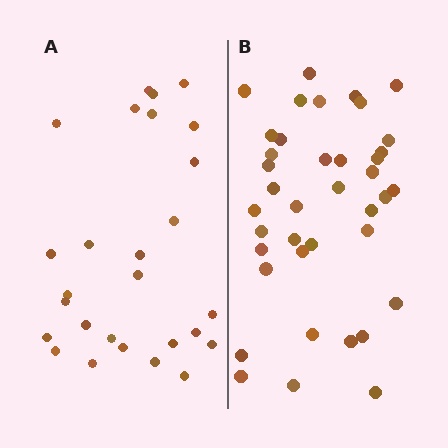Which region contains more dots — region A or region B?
Region B (the right region) has more dots.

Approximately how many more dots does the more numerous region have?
Region B has roughly 12 or so more dots than region A.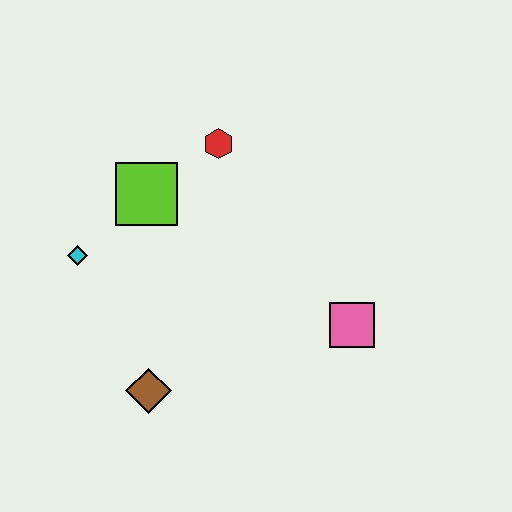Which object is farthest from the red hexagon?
The brown diamond is farthest from the red hexagon.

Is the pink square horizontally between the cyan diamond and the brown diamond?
No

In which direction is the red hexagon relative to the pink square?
The red hexagon is above the pink square.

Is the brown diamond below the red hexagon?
Yes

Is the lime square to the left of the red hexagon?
Yes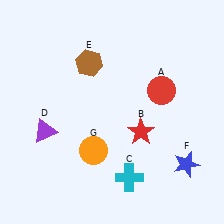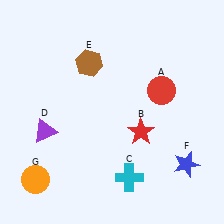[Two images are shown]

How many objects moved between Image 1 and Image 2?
1 object moved between the two images.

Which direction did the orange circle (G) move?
The orange circle (G) moved left.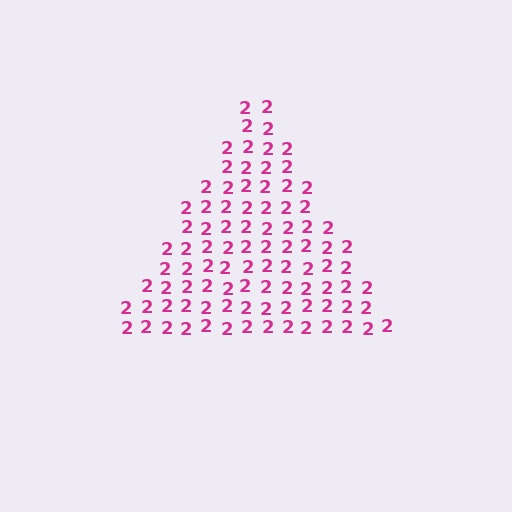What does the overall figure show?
The overall figure shows a triangle.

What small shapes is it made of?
It is made of small digit 2's.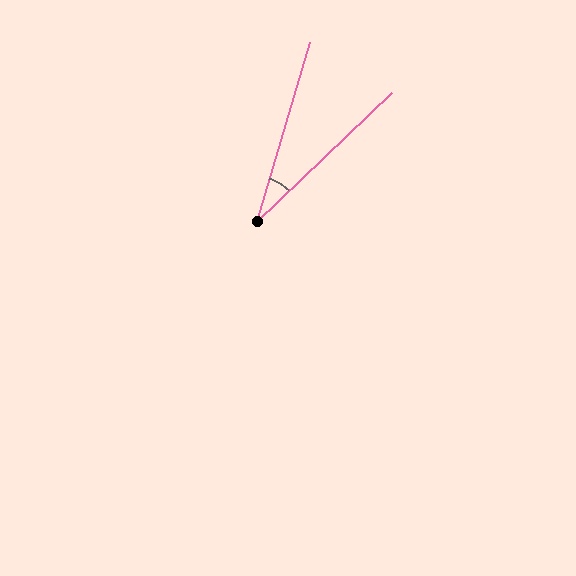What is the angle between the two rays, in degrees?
Approximately 30 degrees.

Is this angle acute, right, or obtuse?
It is acute.